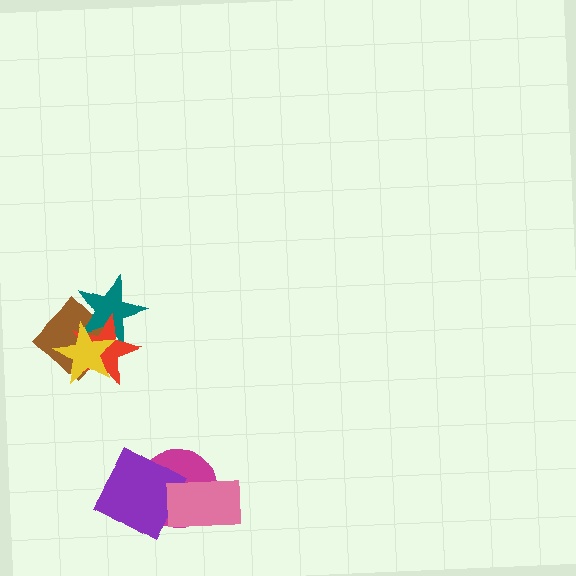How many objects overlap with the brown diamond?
3 objects overlap with the brown diamond.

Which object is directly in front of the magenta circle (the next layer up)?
The purple diamond is directly in front of the magenta circle.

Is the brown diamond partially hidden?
Yes, it is partially covered by another shape.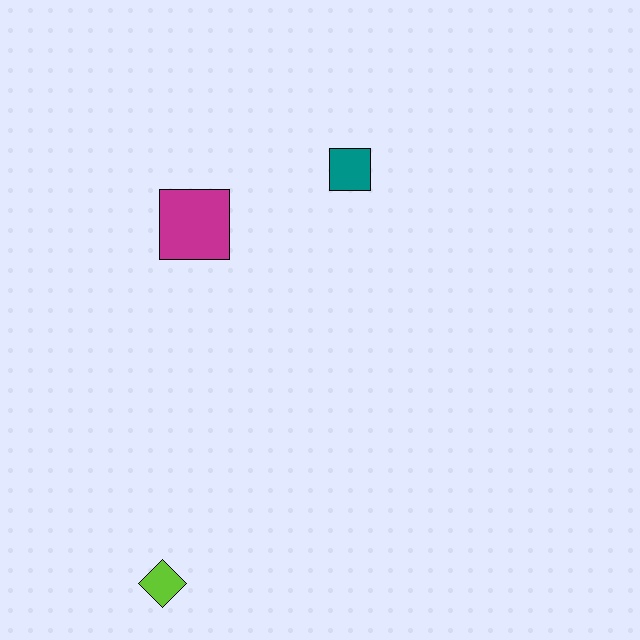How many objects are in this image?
There are 3 objects.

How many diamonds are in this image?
There is 1 diamond.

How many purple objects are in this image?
There are no purple objects.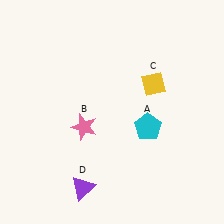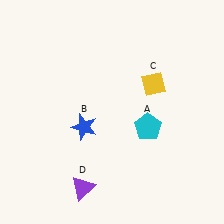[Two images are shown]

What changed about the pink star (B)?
In Image 1, B is pink. In Image 2, it changed to blue.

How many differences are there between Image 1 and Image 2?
There is 1 difference between the two images.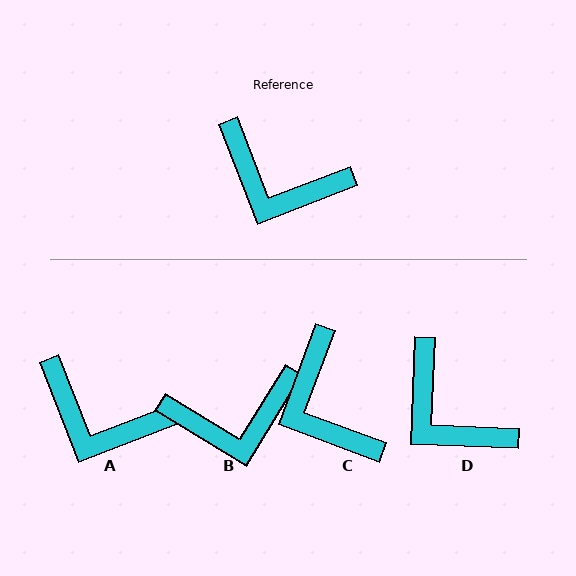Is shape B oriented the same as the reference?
No, it is off by about 37 degrees.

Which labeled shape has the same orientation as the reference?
A.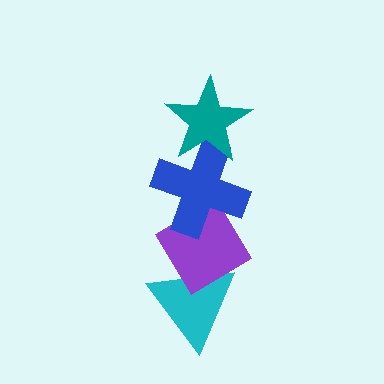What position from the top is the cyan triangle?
The cyan triangle is 4th from the top.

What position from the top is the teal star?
The teal star is 1st from the top.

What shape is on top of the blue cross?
The teal star is on top of the blue cross.